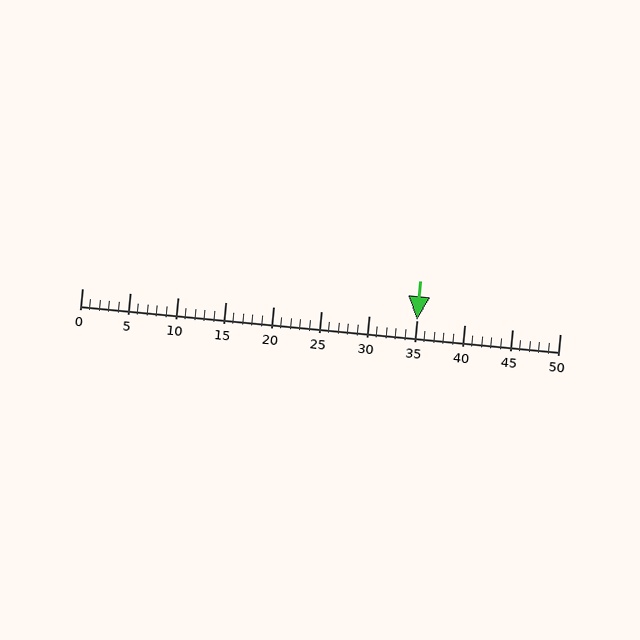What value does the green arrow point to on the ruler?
The green arrow points to approximately 35.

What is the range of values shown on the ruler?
The ruler shows values from 0 to 50.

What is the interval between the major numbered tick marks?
The major tick marks are spaced 5 units apart.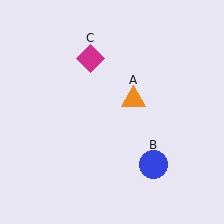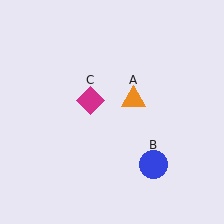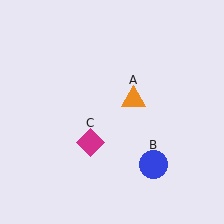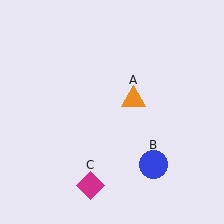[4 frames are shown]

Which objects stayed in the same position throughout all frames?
Orange triangle (object A) and blue circle (object B) remained stationary.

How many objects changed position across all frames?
1 object changed position: magenta diamond (object C).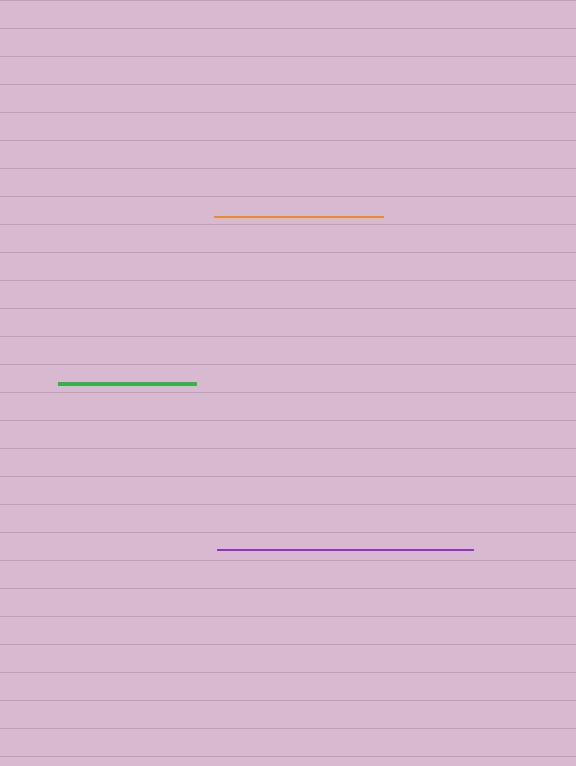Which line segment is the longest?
The purple line is the longest at approximately 256 pixels.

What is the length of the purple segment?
The purple segment is approximately 256 pixels long.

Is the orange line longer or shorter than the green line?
The orange line is longer than the green line.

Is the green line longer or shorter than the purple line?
The purple line is longer than the green line.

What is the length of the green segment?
The green segment is approximately 138 pixels long.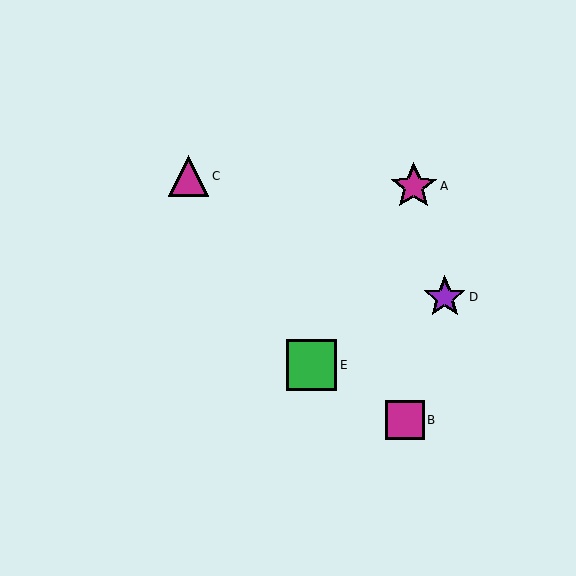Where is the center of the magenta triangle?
The center of the magenta triangle is at (188, 176).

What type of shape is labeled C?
Shape C is a magenta triangle.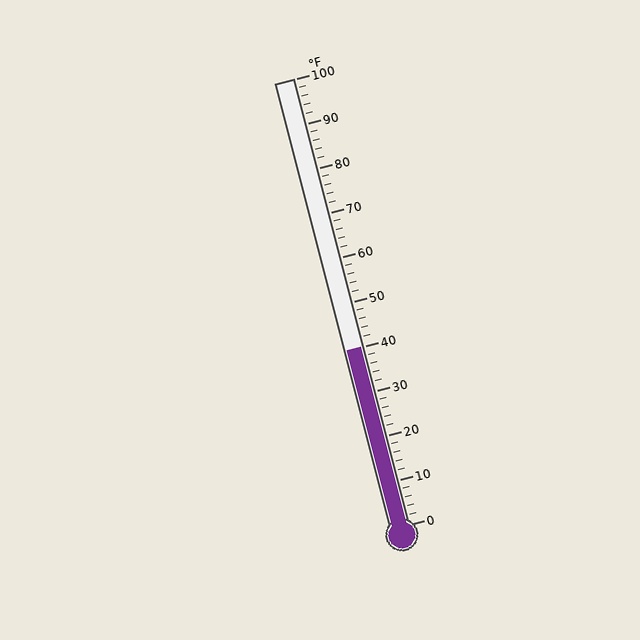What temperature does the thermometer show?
The thermometer shows approximately 40°F.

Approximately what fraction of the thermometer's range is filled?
The thermometer is filled to approximately 40% of its range.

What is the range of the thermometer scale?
The thermometer scale ranges from 0°F to 100°F.